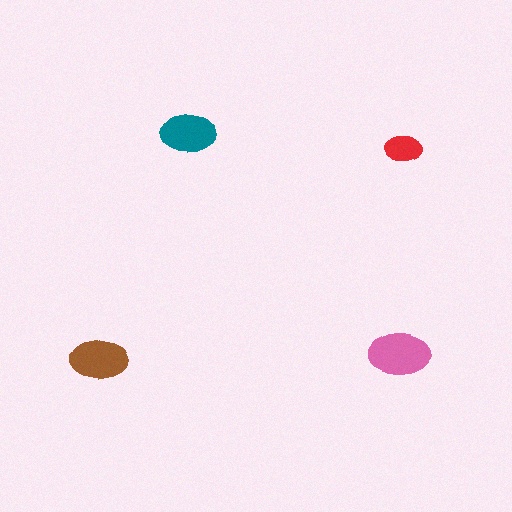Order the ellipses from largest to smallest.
the pink one, the brown one, the teal one, the red one.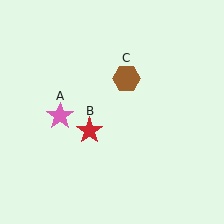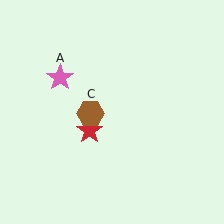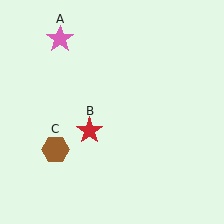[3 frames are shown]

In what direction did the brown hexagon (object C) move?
The brown hexagon (object C) moved down and to the left.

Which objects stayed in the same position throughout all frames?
Red star (object B) remained stationary.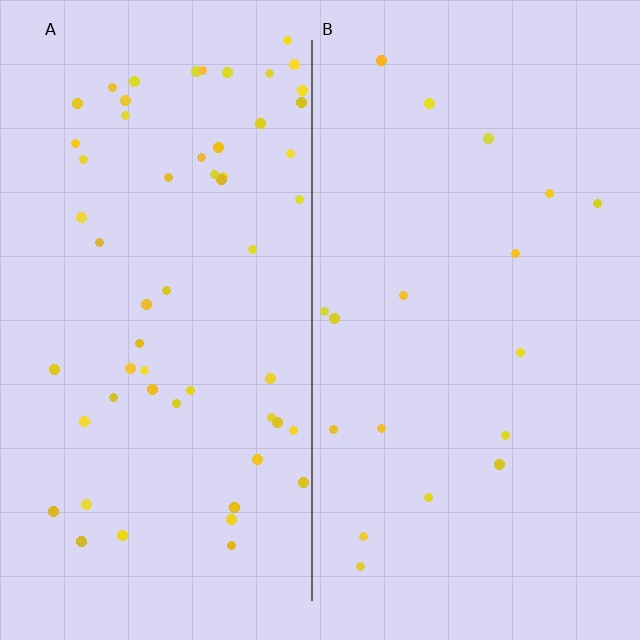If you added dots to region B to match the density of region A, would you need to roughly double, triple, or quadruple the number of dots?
Approximately triple.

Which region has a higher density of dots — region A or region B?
A (the left).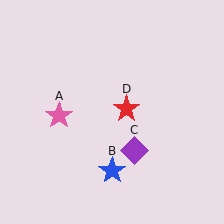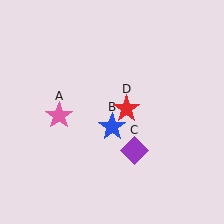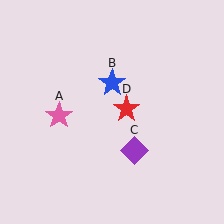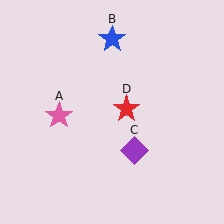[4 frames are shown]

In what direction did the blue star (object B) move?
The blue star (object B) moved up.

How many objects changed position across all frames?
1 object changed position: blue star (object B).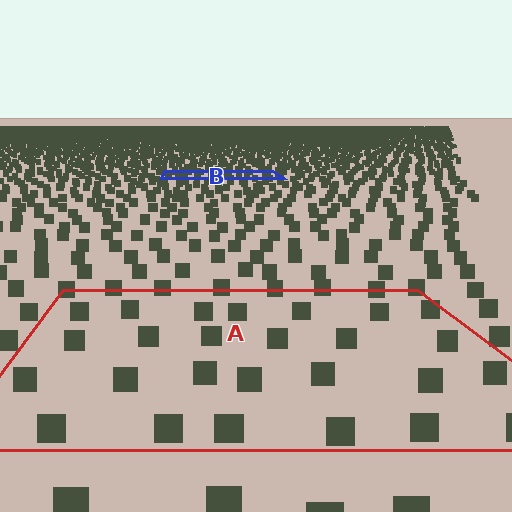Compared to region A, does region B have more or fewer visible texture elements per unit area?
Region B has more texture elements per unit area — they are packed more densely because it is farther away.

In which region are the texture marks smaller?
The texture marks are smaller in region B, because it is farther away.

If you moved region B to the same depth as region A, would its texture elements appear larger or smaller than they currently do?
They would appear larger. At a closer depth, the same texture elements are projected at a bigger on-screen size.